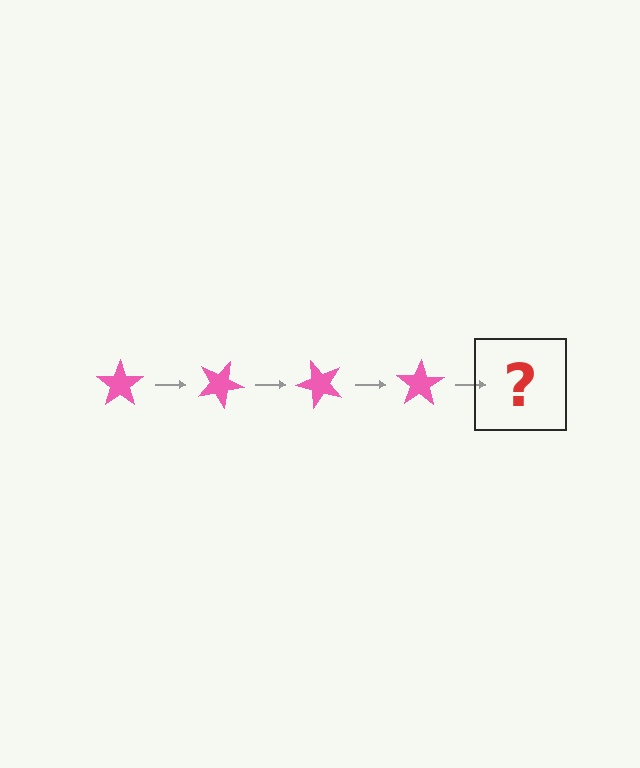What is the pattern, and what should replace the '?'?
The pattern is that the star rotates 25 degrees each step. The '?' should be a pink star rotated 100 degrees.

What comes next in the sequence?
The next element should be a pink star rotated 100 degrees.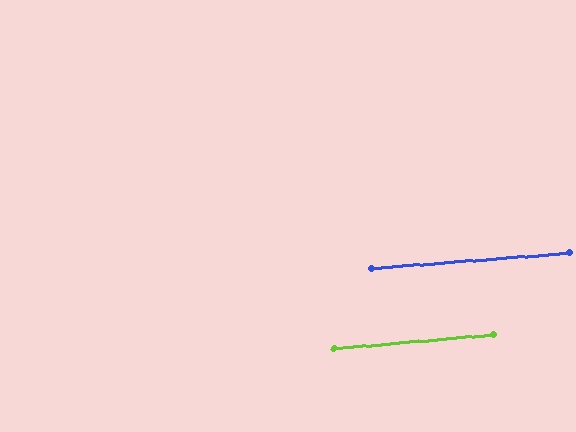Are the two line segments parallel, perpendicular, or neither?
Parallel — their directions differ by only 0.9°.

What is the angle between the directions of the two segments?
Approximately 1 degree.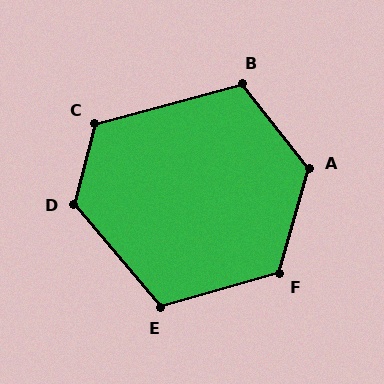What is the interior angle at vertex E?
Approximately 114 degrees (obtuse).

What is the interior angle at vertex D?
Approximately 125 degrees (obtuse).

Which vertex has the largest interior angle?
A, at approximately 126 degrees.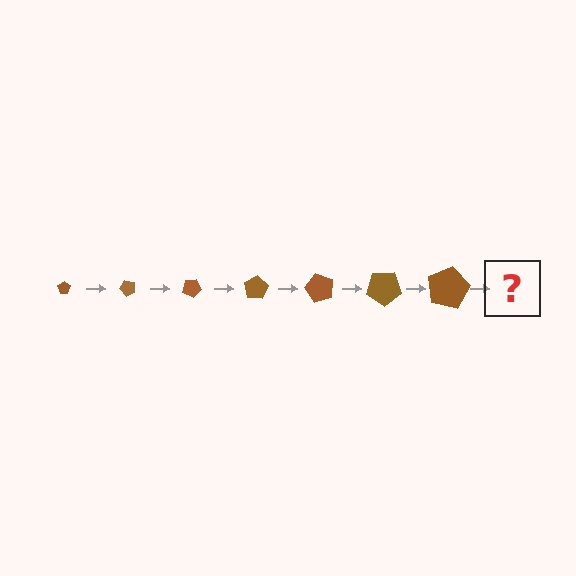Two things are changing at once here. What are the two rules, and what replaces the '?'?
The two rules are that the pentagon grows larger each step and it rotates 50 degrees each step. The '?' should be a pentagon, larger than the previous one and rotated 350 degrees from the start.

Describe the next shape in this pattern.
It should be a pentagon, larger than the previous one and rotated 350 degrees from the start.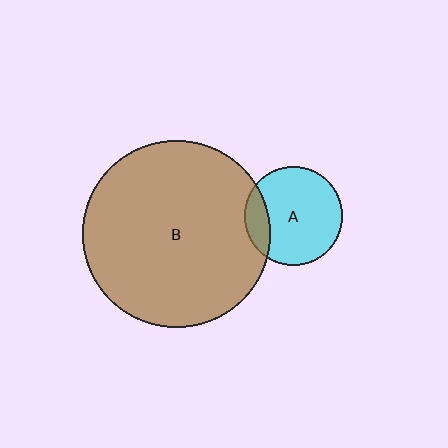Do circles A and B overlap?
Yes.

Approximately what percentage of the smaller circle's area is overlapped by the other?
Approximately 15%.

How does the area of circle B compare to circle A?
Approximately 3.6 times.